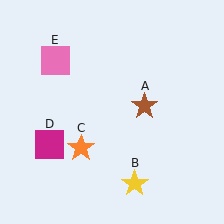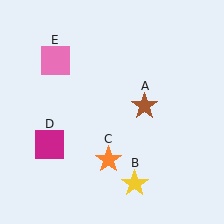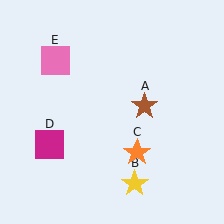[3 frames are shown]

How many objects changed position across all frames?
1 object changed position: orange star (object C).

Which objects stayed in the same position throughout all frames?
Brown star (object A) and yellow star (object B) and magenta square (object D) and pink square (object E) remained stationary.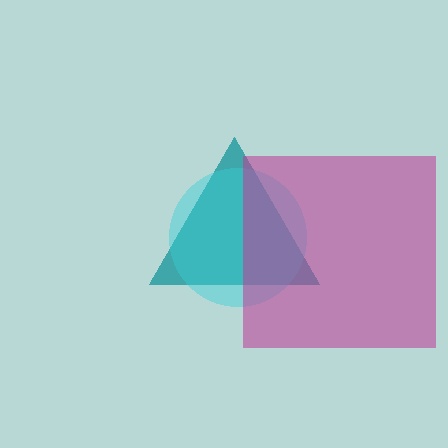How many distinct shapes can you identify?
There are 3 distinct shapes: a teal triangle, a cyan circle, a magenta square.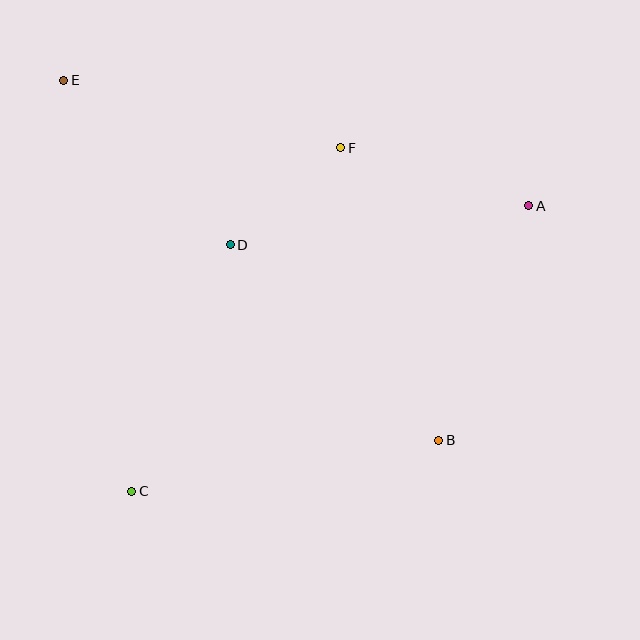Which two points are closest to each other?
Points D and F are closest to each other.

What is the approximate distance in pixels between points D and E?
The distance between D and E is approximately 234 pixels.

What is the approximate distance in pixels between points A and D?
The distance between A and D is approximately 301 pixels.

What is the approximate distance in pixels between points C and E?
The distance between C and E is approximately 417 pixels.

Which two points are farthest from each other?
Points B and E are farthest from each other.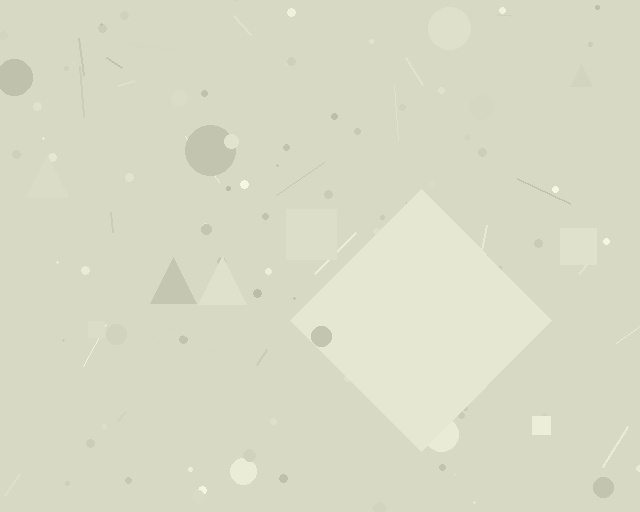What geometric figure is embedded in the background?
A diamond is embedded in the background.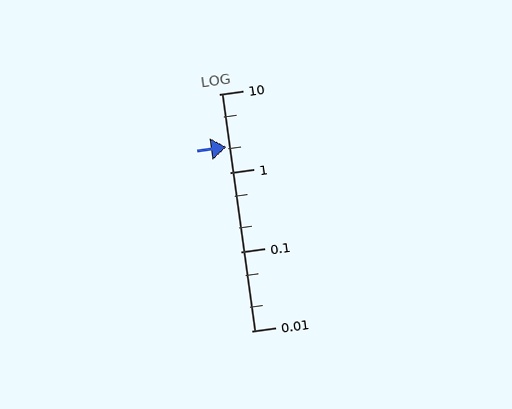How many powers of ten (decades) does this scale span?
The scale spans 3 decades, from 0.01 to 10.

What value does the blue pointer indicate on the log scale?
The pointer indicates approximately 2.1.